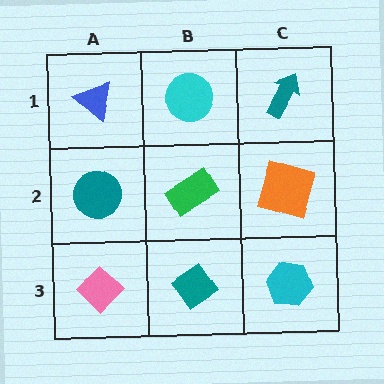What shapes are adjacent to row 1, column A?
A teal circle (row 2, column A), a cyan circle (row 1, column B).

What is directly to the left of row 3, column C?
A teal diamond.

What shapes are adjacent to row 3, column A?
A teal circle (row 2, column A), a teal diamond (row 3, column B).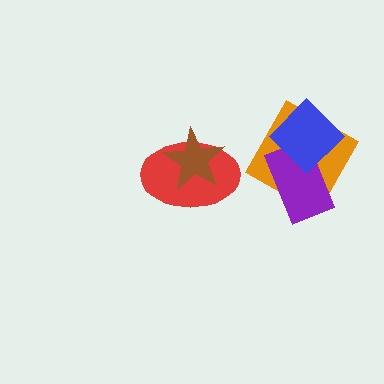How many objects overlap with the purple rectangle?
2 objects overlap with the purple rectangle.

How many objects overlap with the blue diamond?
2 objects overlap with the blue diamond.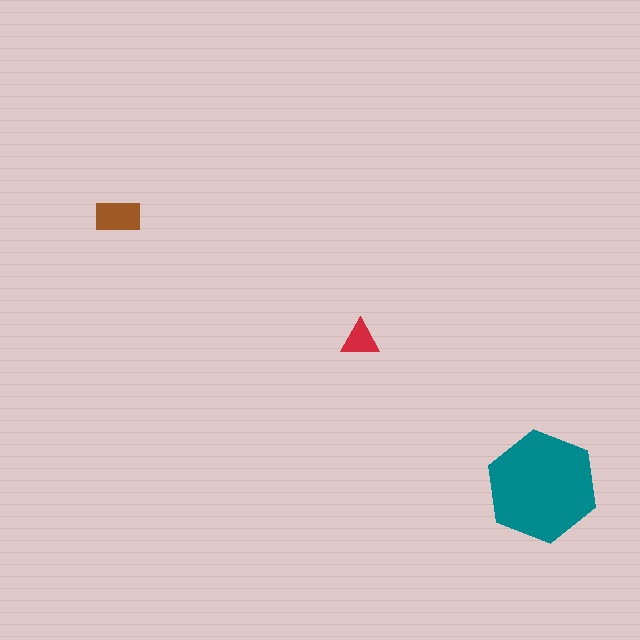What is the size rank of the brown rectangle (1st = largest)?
2nd.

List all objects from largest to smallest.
The teal hexagon, the brown rectangle, the red triangle.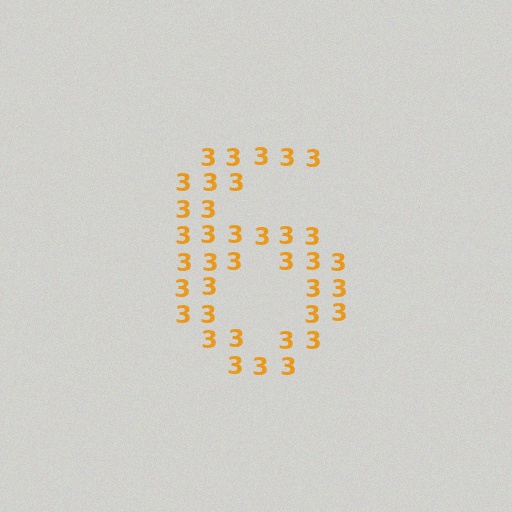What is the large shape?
The large shape is the digit 6.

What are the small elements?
The small elements are digit 3's.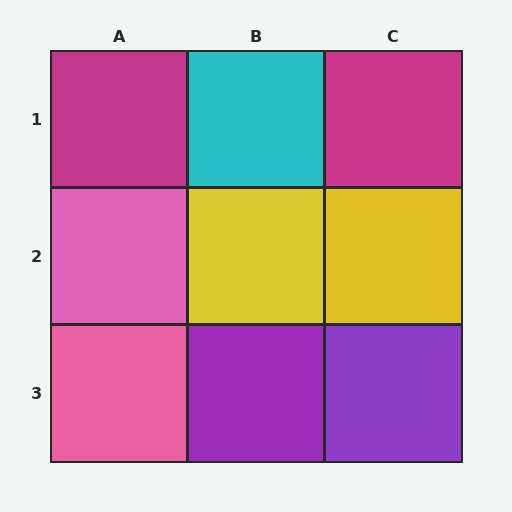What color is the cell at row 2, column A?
Pink.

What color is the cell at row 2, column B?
Yellow.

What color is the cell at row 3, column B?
Purple.